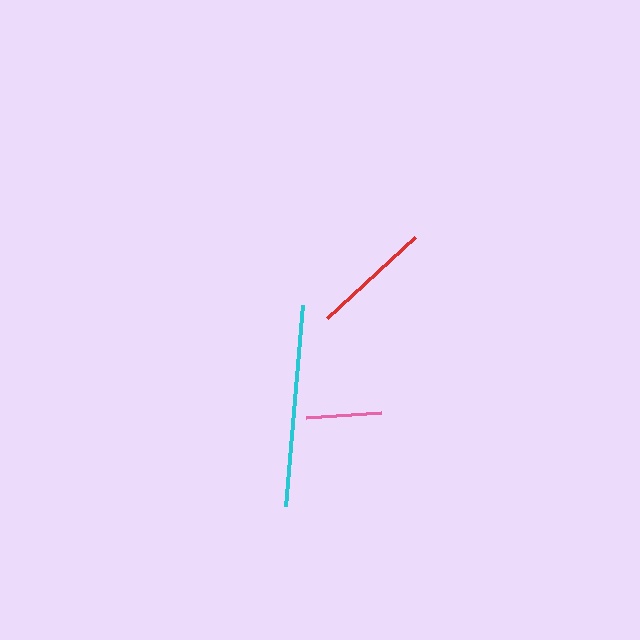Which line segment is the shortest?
The pink line is the shortest at approximately 76 pixels.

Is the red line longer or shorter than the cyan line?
The cyan line is longer than the red line.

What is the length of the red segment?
The red segment is approximately 120 pixels long.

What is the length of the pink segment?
The pink segment is approximately 76 pixels long.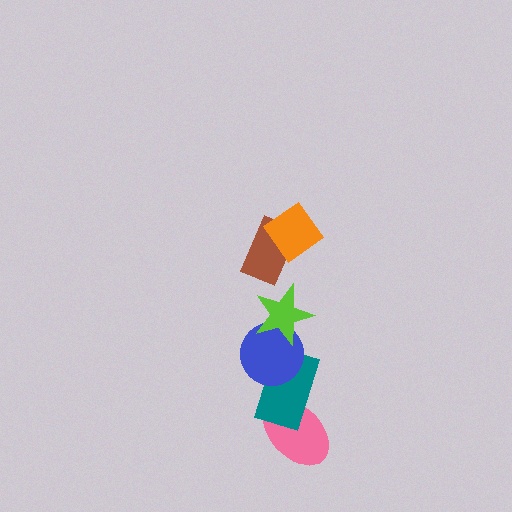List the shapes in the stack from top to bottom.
From top to bottom: the orange diamond, the brown rectangle, the lime star, the blue circle, the teal rectangle, the pink ellipse.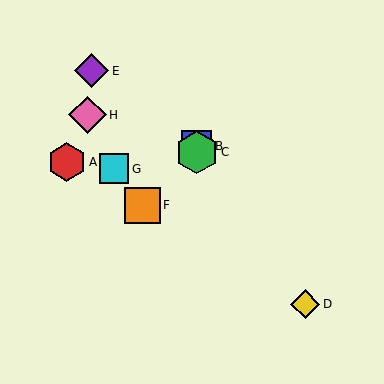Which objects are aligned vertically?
Objects B, C are aligned vertically.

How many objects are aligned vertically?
2 objects (B, C) are aligned vertically.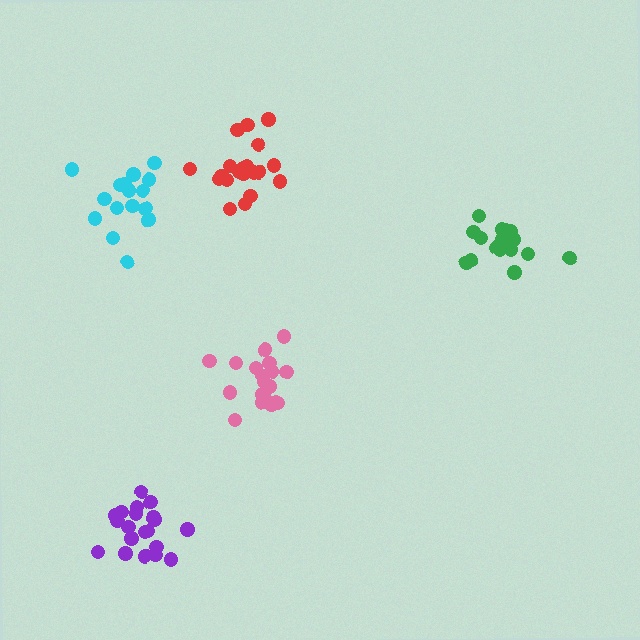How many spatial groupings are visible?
There are 5 spatial groupings.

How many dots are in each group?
Group 1: 21 dots, Group 2: 16 dots, Group 3: 20 dots, Group 4: 20 dots, Group 5: 16 dots (93 total).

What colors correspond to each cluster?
The clusters are colored: red, green, purple, pink, cyan.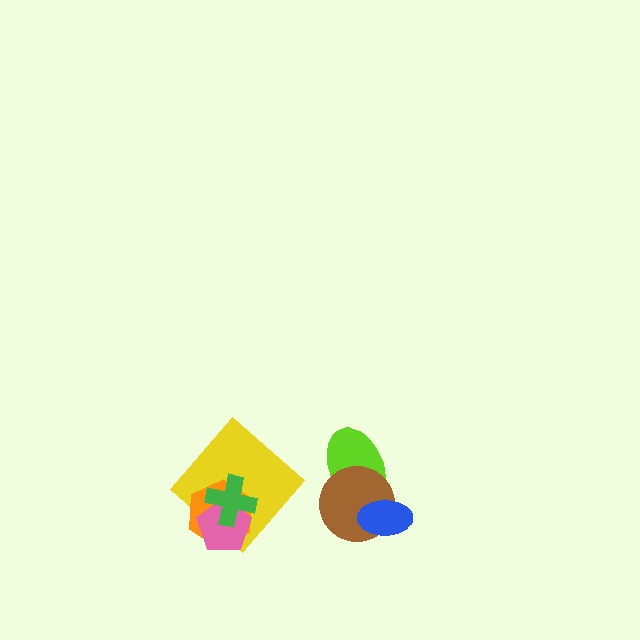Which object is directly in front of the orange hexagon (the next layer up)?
The pink pentagon is directly in front of the orange hexagon.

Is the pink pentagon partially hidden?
Yes, it is partially covered by another shape.